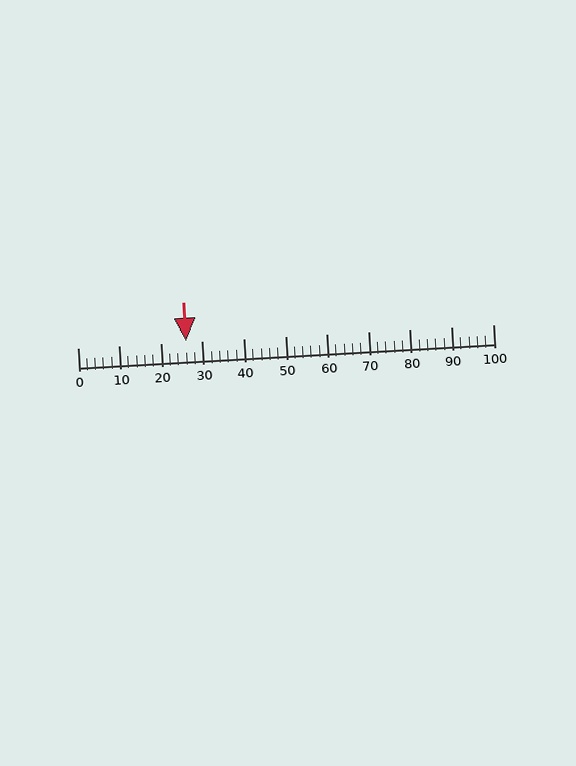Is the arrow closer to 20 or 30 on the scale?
The arrow is closer to 30.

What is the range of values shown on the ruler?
The ruler shows values from 0 to 100.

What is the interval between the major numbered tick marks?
The major tick marks are spaced 10 units apart.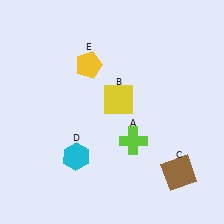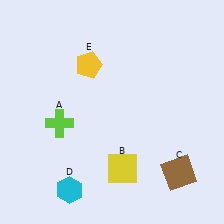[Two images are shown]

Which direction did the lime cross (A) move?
The lime cross (A) moved left.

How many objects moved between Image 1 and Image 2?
3 objects moved between the two images.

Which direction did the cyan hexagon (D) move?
The cyan hexagon (D) moved down.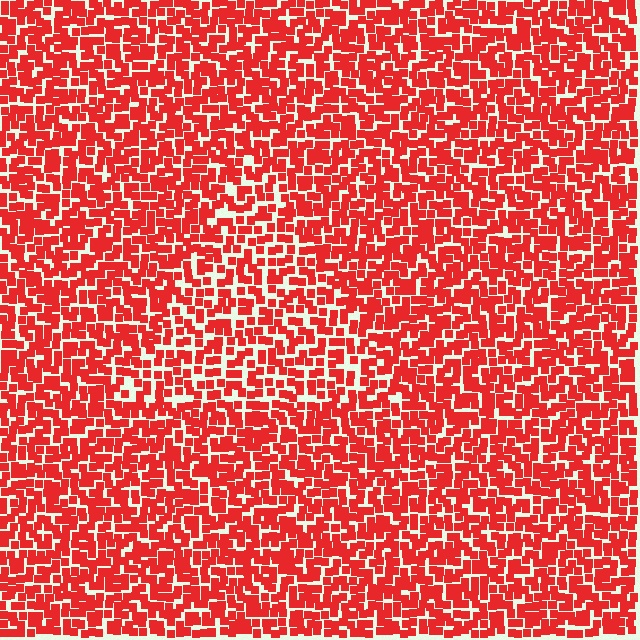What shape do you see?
I see a triangle.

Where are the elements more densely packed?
The elements are more densely packed outside the triangle boundary.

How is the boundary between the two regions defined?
The boundary is defined by a change in element density (approximately 1.4x ratio). All elements are the same color, size, and shape.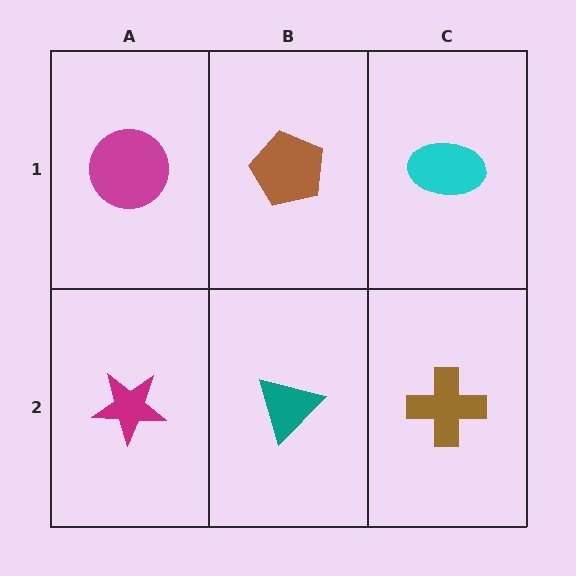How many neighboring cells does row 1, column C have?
2.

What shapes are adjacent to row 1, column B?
A teal triangle (row 2, column B), a magenta circle (row 1, column A), a cyan ellipse (row 1, column C).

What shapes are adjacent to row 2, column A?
A magenta circle (row 1, column A), a teal triangle (row 2, column B).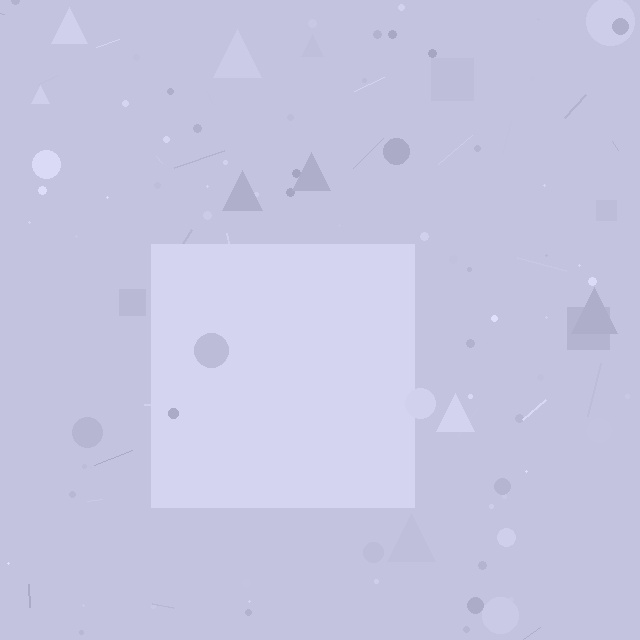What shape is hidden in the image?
A square is hidden in the image.